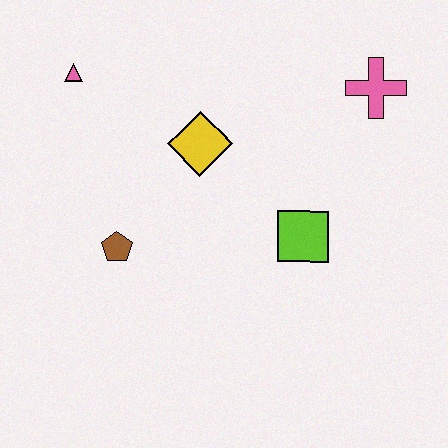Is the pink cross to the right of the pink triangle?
Yes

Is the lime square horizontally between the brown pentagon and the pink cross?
Yes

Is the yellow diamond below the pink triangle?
Yes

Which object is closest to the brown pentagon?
The yellow diamond is closest to the brown pentagon.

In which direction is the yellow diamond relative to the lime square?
The yellow diamond is to the left of the lime square.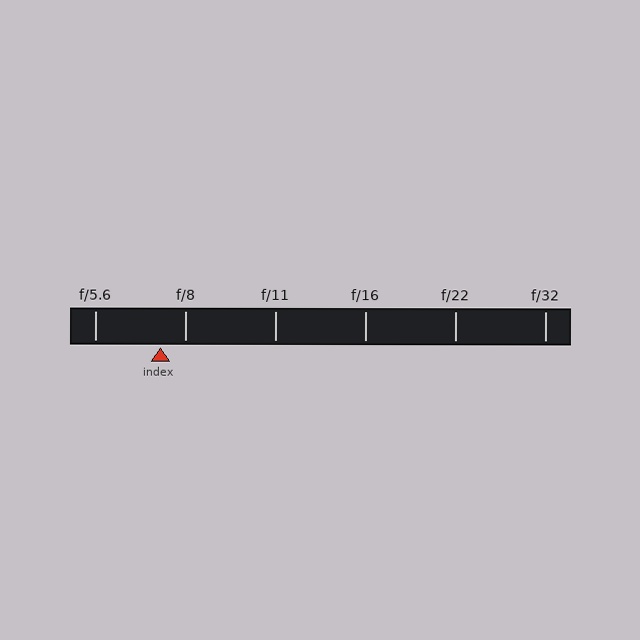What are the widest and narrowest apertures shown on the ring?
The widest aperture shown is f/5.6 and the narrowest is f/32.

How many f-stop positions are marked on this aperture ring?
There are 6 f-stop positions marked.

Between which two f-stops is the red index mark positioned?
The index mark is between f/5.6 and f/8.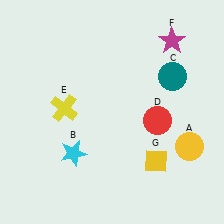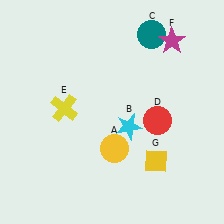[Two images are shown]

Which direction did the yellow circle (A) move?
The yellow circle (A) moved left.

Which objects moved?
The objects that moved are: the yellow circle (A), the cyan star (B), the teal circle (C).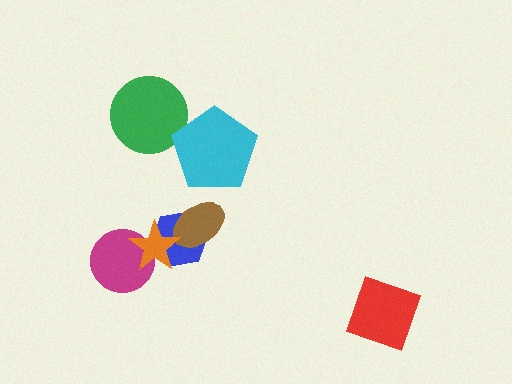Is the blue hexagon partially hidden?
Yes, it is partially covered by another shape.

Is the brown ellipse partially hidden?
Yes, it is partially covered by another shape.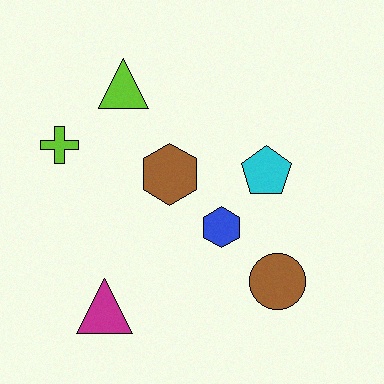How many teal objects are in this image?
There are no teal objects.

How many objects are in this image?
There are 7 objects.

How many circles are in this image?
There is 1 circle.